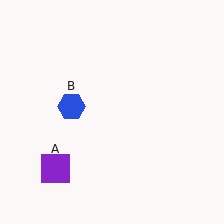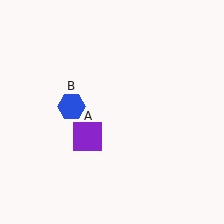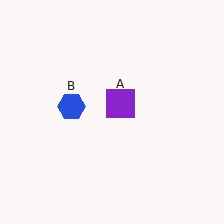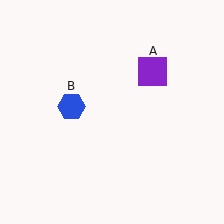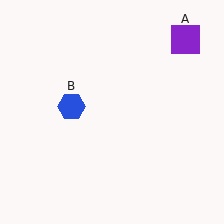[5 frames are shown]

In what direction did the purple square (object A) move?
The purple square (object A) moved up and to the right.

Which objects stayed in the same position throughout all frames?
Blue hexagon (object B) remained stationary.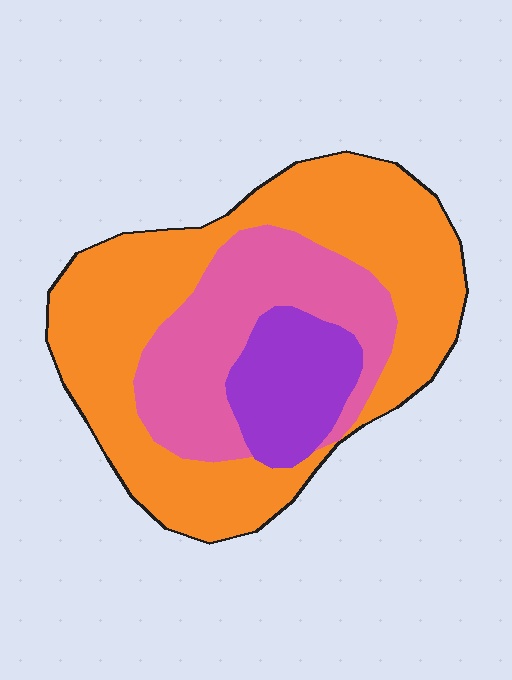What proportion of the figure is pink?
Pink takes up between a quarter and a half of the figure.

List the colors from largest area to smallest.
From largest to smallest: orange, pink, purple.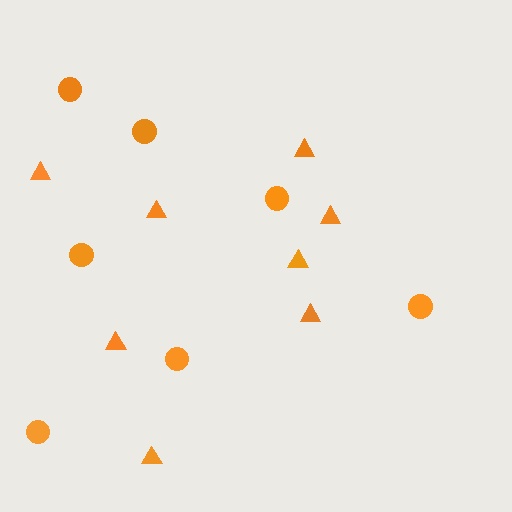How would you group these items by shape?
There are 2 groups: one group of circles (7) and one group of triangles (8).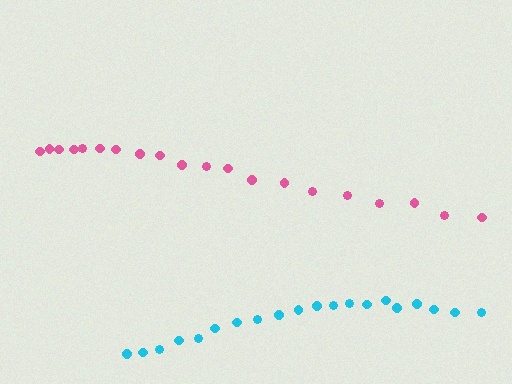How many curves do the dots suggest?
There are 2 distinct paths.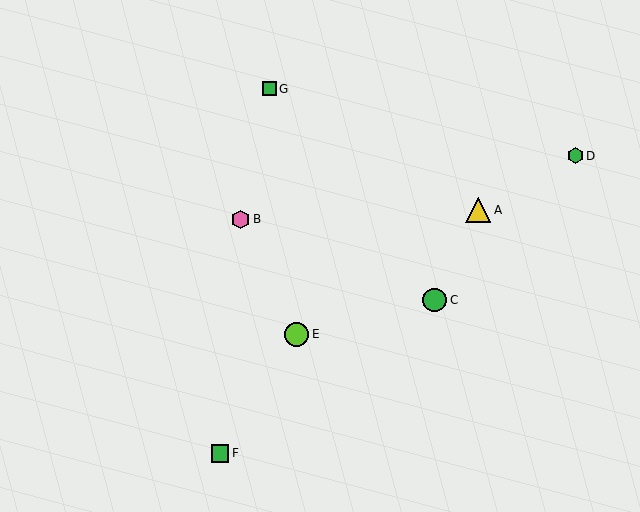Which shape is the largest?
The yellow triangle (labeled A) is the largest.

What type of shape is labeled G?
Shape G is a green square.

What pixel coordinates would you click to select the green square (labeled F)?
Click at (220, 453) to select the green square F.